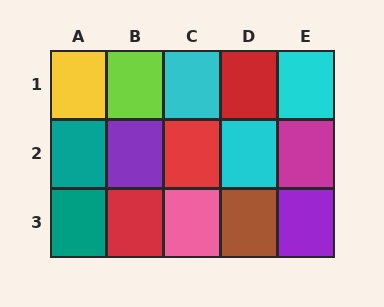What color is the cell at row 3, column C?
Pink.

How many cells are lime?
1 cell is lime.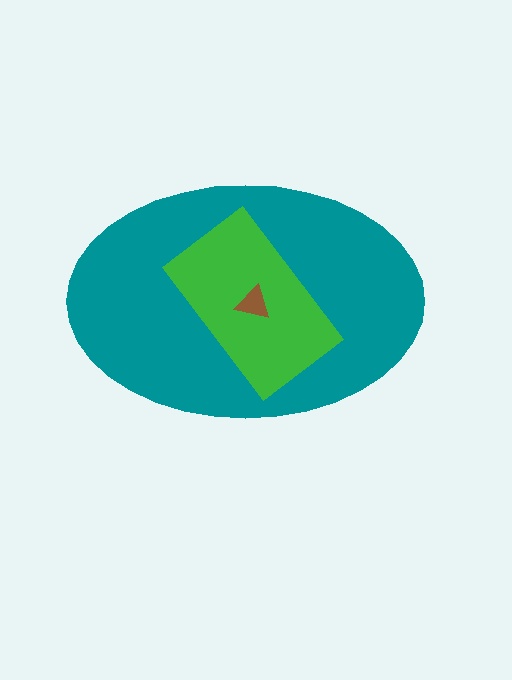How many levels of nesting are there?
3.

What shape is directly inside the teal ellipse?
The green rectangle.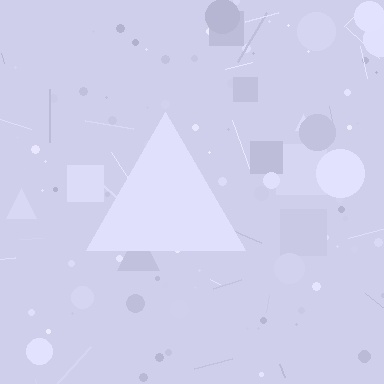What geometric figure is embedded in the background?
A triangle is embedded in the background.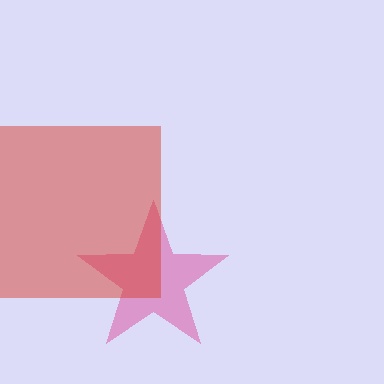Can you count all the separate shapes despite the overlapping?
Yes, there are 2 separate shapes.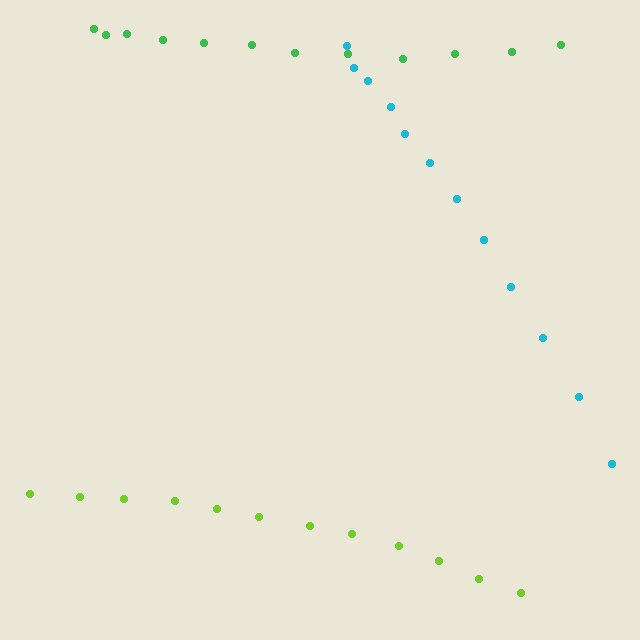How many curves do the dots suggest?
There are 3 distinct paths.